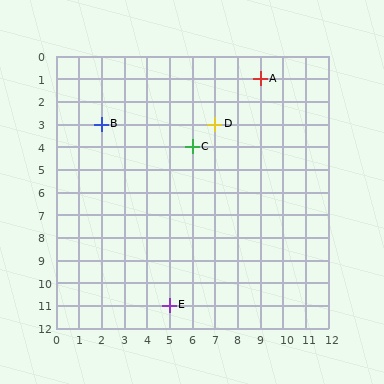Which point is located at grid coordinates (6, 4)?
Point C is at (6, 4).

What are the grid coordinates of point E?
Point E is at grid coordinates (5, 11).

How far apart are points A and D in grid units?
Points A and D are 2 columns and 2 rows apart (about 2.8 grid units diagonally).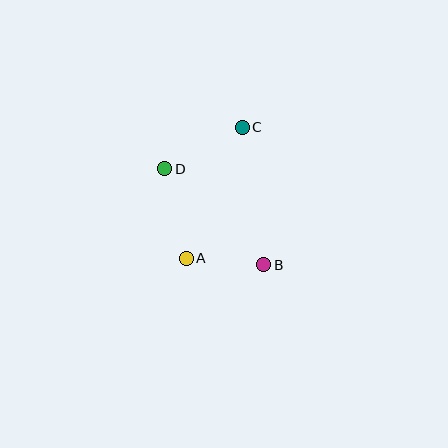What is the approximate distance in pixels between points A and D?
The distance between A and D is approximately 92 pixels.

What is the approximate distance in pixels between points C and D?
The distance between C and D is approximately 88 pixels.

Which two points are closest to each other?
Points A and B are closest to each other.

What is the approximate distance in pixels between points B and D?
The distance between B and D is approximately 138 pixels.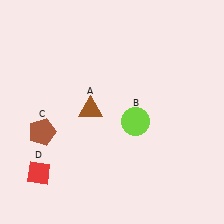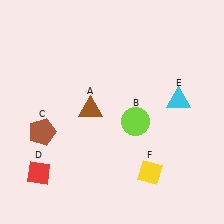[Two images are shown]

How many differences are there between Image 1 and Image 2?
There are 2 differences between the two images.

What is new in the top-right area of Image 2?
A cyan triangle (E) was added in the top-right area of Image 2.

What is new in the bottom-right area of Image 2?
A yellow diamond (F) was added in the bottom-right area of Image 2.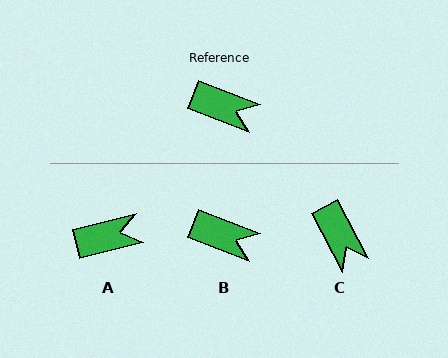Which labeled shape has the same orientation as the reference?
B.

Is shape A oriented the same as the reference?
No, it is off by about 35 degrees.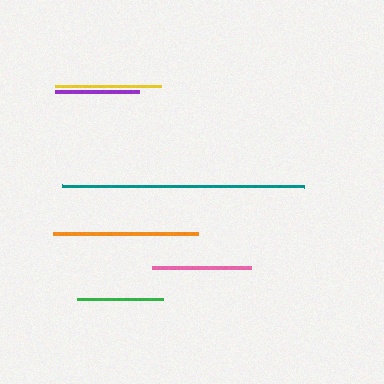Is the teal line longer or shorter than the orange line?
The teal line is longer than the orange line.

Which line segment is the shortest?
The purple line is the shortest at approximately 83 pixels.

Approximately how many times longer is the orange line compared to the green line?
The orange line is approximately 1.7 times the length of the green line.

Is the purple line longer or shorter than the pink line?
The pink line is longer than the purple line.